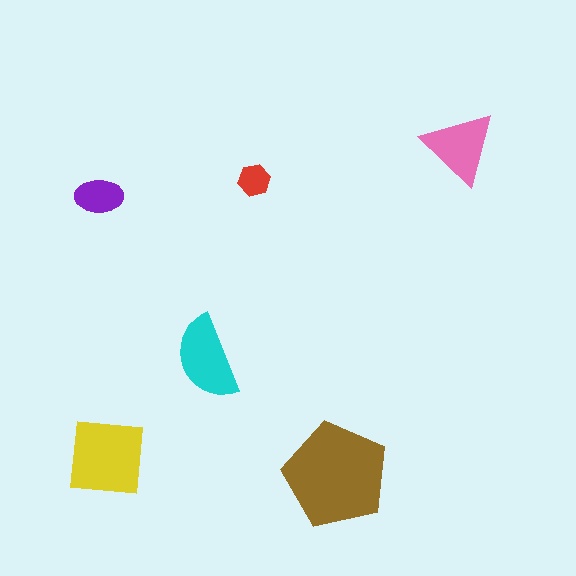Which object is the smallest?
The red hexagon.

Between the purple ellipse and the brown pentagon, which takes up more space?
The brown pentagon.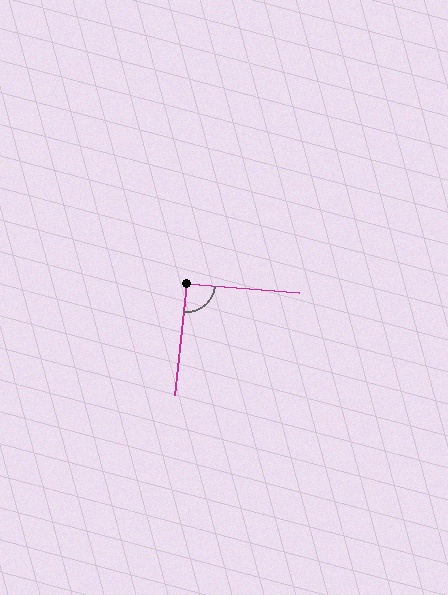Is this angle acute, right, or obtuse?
It is approximately a right angle.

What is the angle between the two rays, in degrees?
Approximately 92 degrees.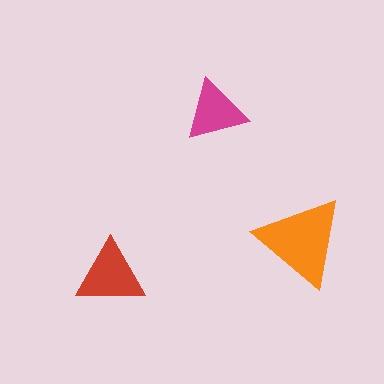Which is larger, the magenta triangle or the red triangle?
The red one.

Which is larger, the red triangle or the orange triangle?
The orange one.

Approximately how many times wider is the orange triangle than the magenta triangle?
About 1.5 times wider.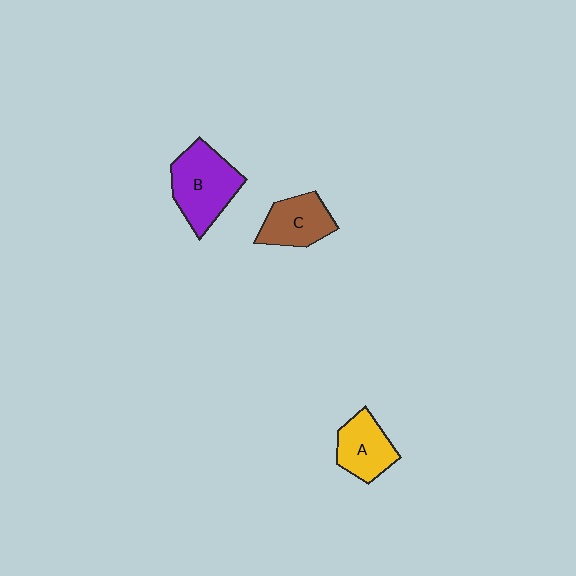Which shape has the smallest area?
Shape A (yellow).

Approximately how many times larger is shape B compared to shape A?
Approximately 1.5 times.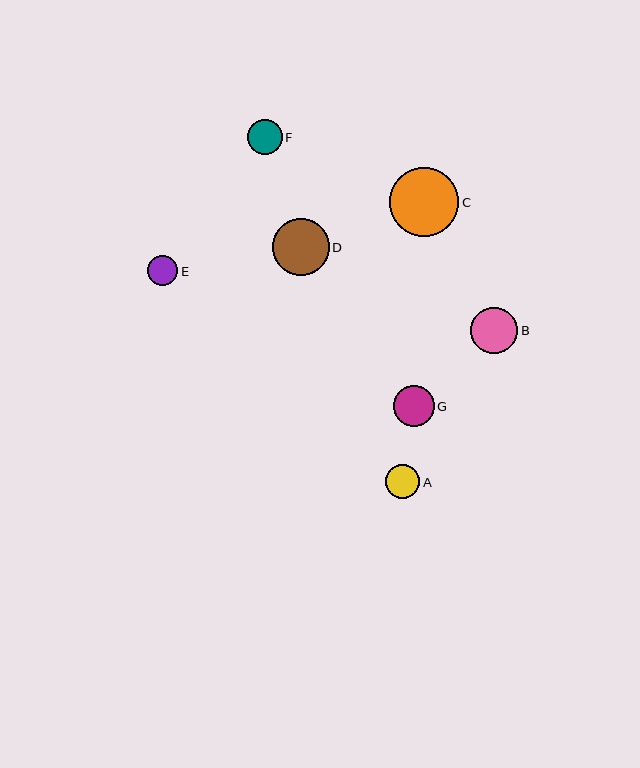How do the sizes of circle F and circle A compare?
Circle F and circle A are approximately the same size.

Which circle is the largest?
Circle C is the largest with a size of approximately 70 pixels.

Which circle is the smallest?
Circle E is the smallest with a size of approximately 30 pixels.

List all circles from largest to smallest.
From largest to smallest: C, D, B, G, F, A, E.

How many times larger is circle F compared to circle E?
Circle F is approximately 1.1 times the size of circle E.